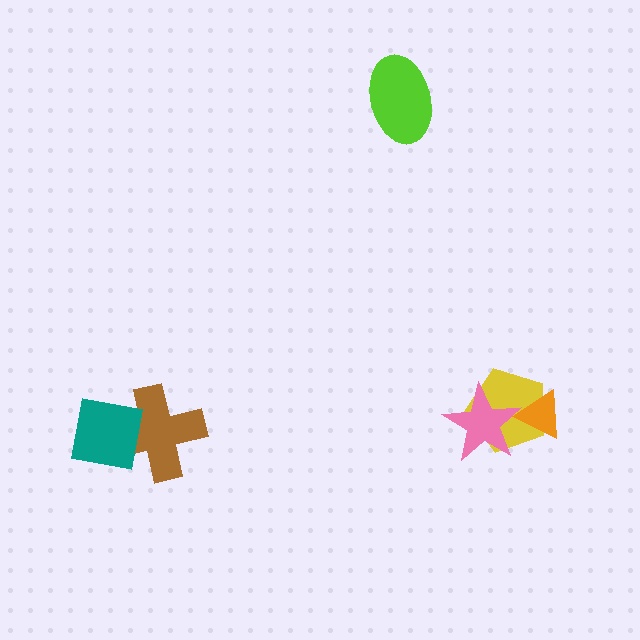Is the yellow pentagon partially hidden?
Yes, it is partially covered by another shape.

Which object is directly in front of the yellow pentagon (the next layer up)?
The pink star is directly in front of the yellow pentagon.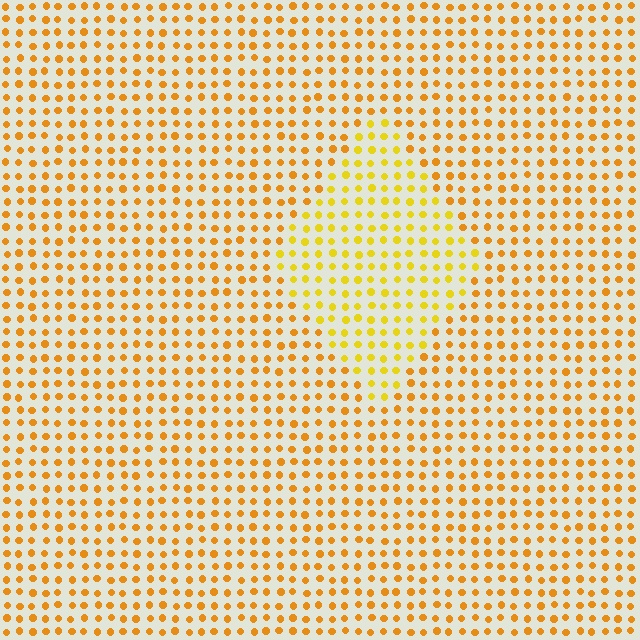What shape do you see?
I see a diamond.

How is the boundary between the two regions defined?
The boundary is defined purely by a slight shift in hue (about 21 degrees). Spacing, size, and orientation are identical on both sides.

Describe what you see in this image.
The image is filled with small orange elements in a uniform arrangement. A diamond-shaped region is visible where the elements are tinted to a slightly different hue, forming a subtle color boundary.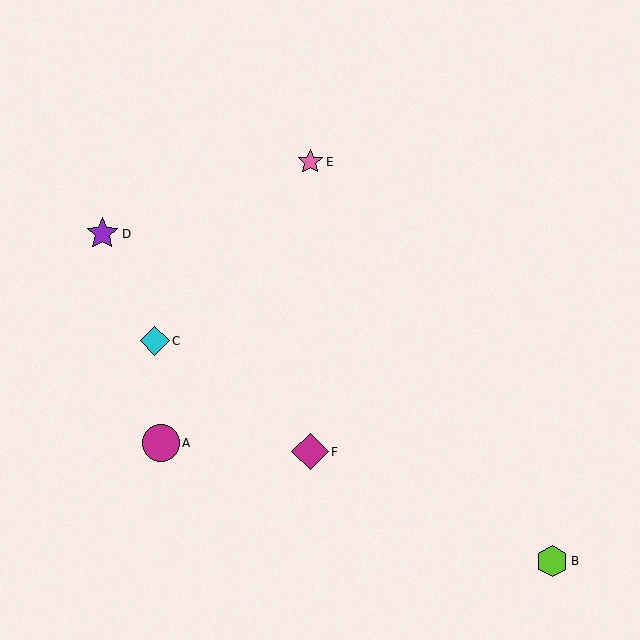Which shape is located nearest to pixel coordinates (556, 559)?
The lime hexagon (labeled B) at (552, 561) is nearest to that location.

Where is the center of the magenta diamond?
The center of the magenta diamond is at (310, 452).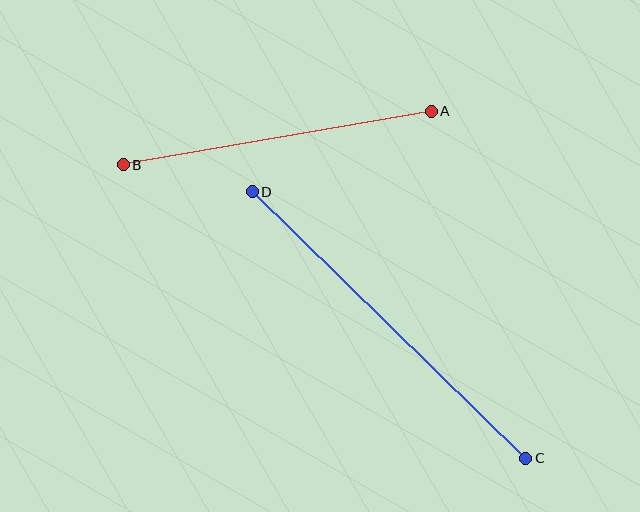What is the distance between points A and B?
The distance is approximately 313 pixels.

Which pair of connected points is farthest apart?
Points C and D are farthest apart.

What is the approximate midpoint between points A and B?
The midpoint is at approximately (277, 138) pixels.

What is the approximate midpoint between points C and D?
The midpoint is at approximately (389, 325) pixels.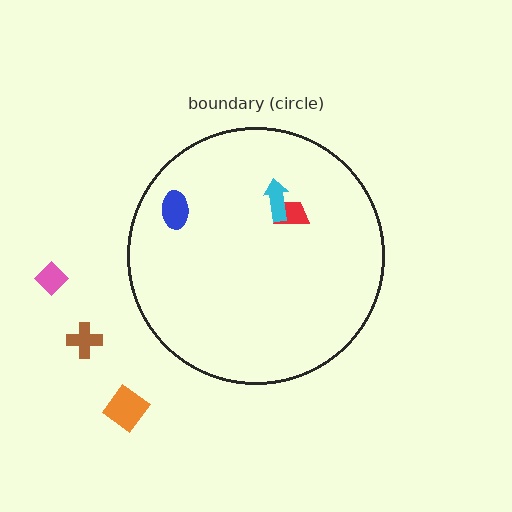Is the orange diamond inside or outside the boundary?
Outside.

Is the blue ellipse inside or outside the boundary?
Inside.